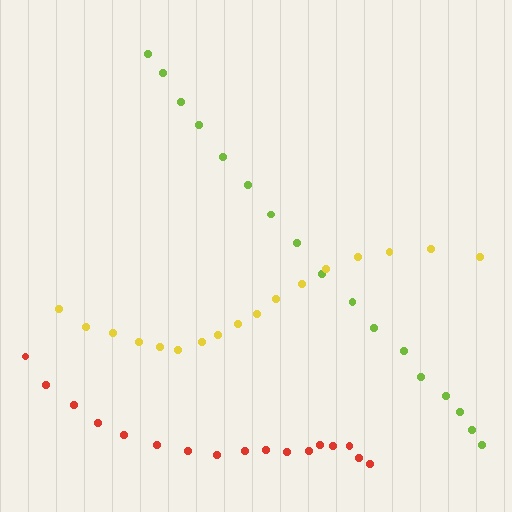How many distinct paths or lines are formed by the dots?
There are 3 distinct paths.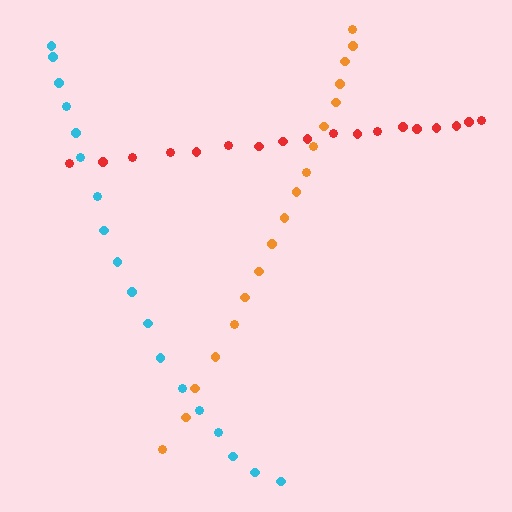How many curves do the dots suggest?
There are 3 distinct paths.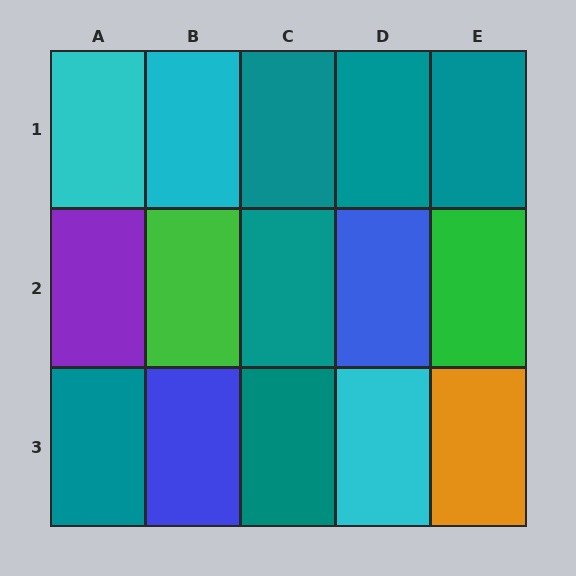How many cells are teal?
6 cells are teal.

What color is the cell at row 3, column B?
Blue.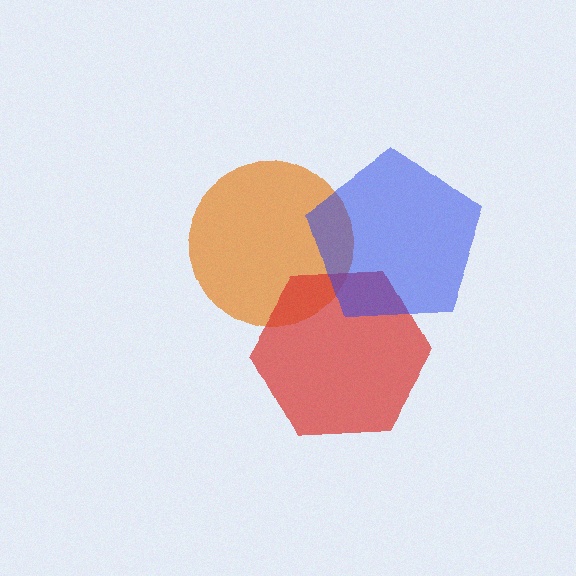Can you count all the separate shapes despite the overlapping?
Yes, there are 3 separate shapes.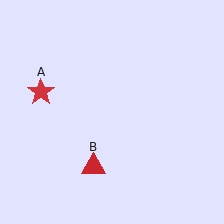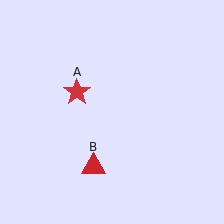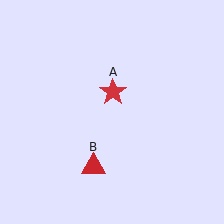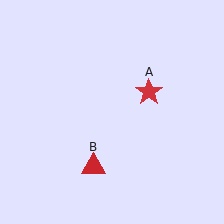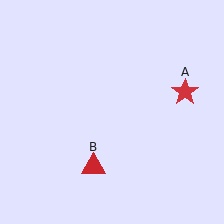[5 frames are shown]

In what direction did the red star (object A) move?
The red star (object A) moved right.